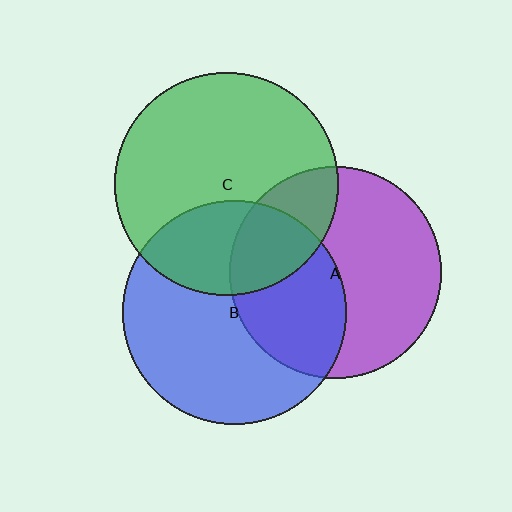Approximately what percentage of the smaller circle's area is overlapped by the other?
Approximately 30%.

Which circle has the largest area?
Circle B (blue).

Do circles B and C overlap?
Yes.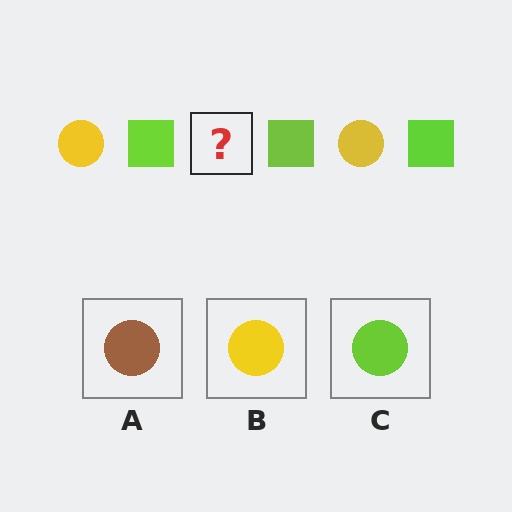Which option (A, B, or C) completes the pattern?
B.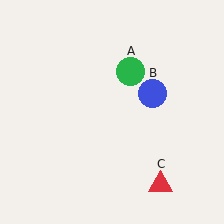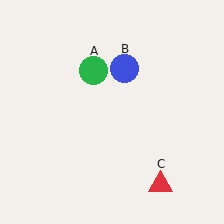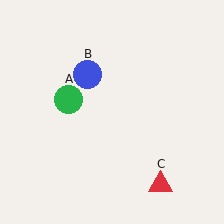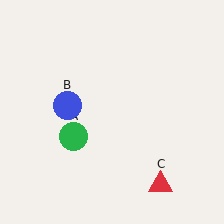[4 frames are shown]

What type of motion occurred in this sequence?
The green circle (object A), blue circle (object B) rotated counterclockwise around the center of the scene.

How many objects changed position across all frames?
2 objects changed position: green circle (object A), blue circle (object B).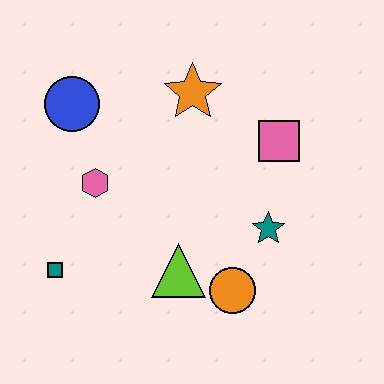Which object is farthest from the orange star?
The teal square is farthest from the orange star.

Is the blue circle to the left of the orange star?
Yes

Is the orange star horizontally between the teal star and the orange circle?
No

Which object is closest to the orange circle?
The lime triangle is closest to the orange circle.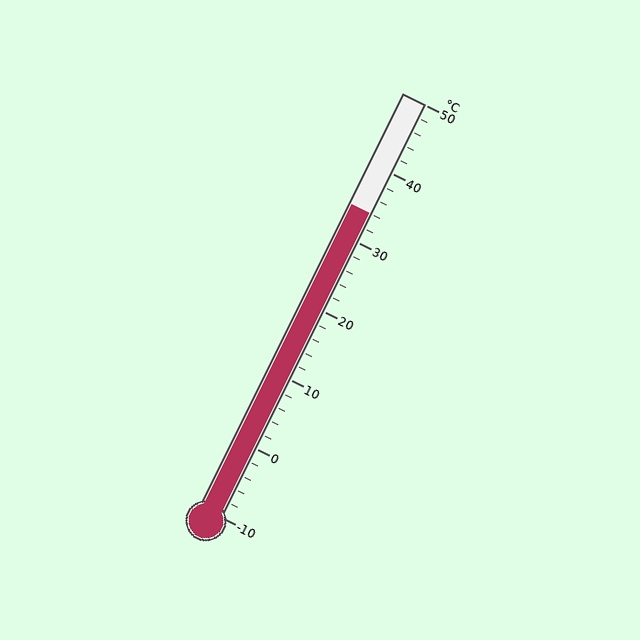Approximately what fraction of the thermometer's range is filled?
The thermometer is filled to approximately 75% of its range.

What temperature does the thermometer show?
The thermometer shows approximately 34°C.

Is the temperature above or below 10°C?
The temperature is above 10°C.